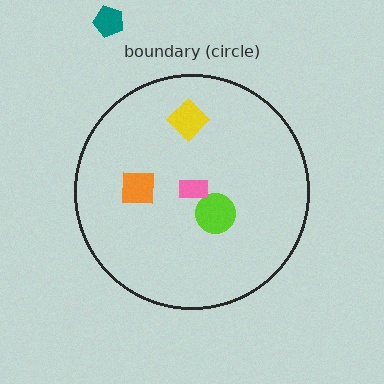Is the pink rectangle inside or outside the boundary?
Inside.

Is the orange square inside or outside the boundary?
Inside.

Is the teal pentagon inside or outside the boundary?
Outside.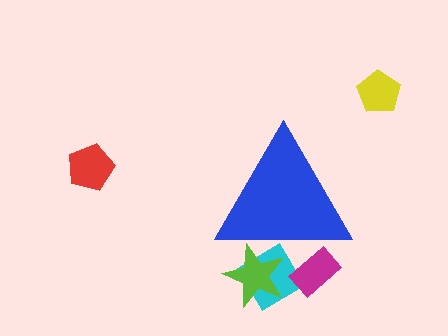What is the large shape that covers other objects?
A blue triangle.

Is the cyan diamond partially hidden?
Yes, the cyan diamond is partially hidden behind the blue triangle.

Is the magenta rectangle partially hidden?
Yes, the magenta rectangle is partially hidden behind the blue triangle.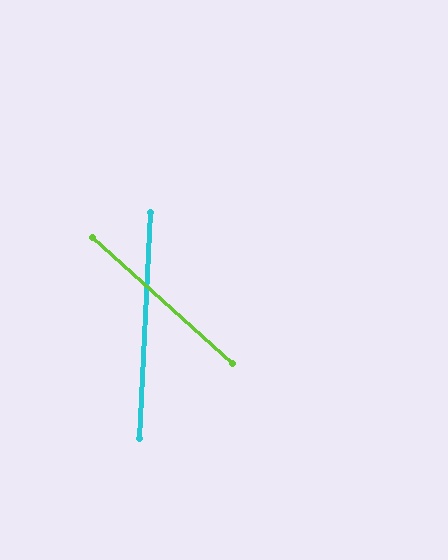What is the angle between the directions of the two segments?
Approximately 51 degrees.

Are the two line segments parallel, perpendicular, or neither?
Neither parallel nor perpendicular — they differ by about 51°.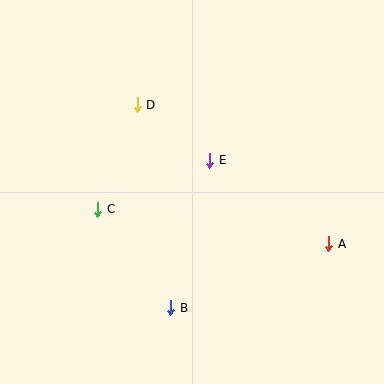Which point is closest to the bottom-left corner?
Point B is closest to the bottom-left corner.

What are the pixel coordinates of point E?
Point E is at (209, 160).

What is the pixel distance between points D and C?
The distance between D and C is 112 pixels.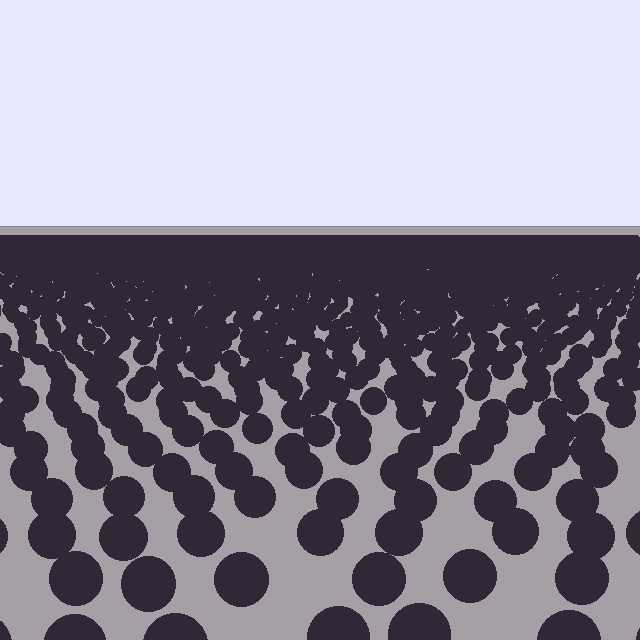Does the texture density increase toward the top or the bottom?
Density increases toward the top.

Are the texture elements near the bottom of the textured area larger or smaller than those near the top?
Larger. Near the bottom, elements are closer to the viewer and appear at a bigger on-screen size.